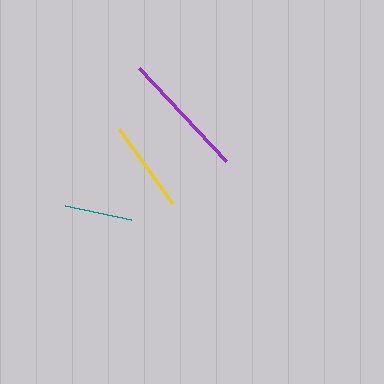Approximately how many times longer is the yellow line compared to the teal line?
The yellow line is approximately 1.4 times the length of the teal line.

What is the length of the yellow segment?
The yellow segment is approximately 92 pixels long.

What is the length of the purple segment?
The purple segment is approximately 127 pixels long.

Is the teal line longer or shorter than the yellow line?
The yellow line is longer than the teal line.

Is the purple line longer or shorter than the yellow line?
The purple line is longer than the yellow line.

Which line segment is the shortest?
The teal line is the shortest at approximately 67 pixels.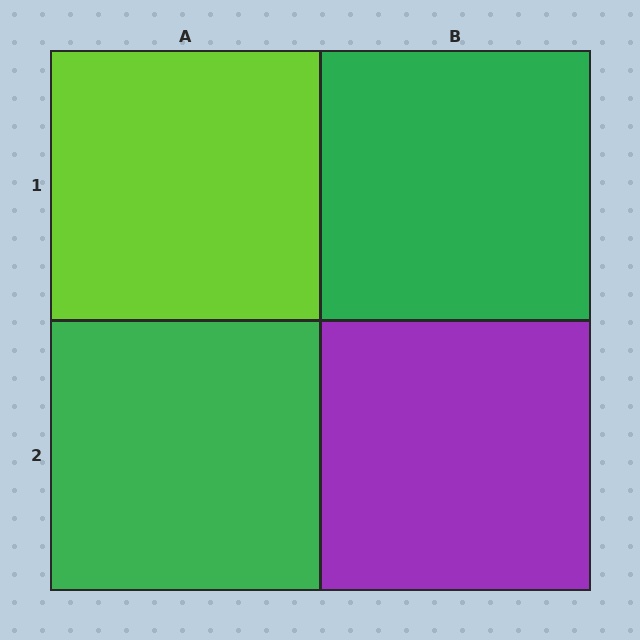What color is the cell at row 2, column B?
Purple.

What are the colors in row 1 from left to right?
Lime, green.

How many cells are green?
2 cells are green.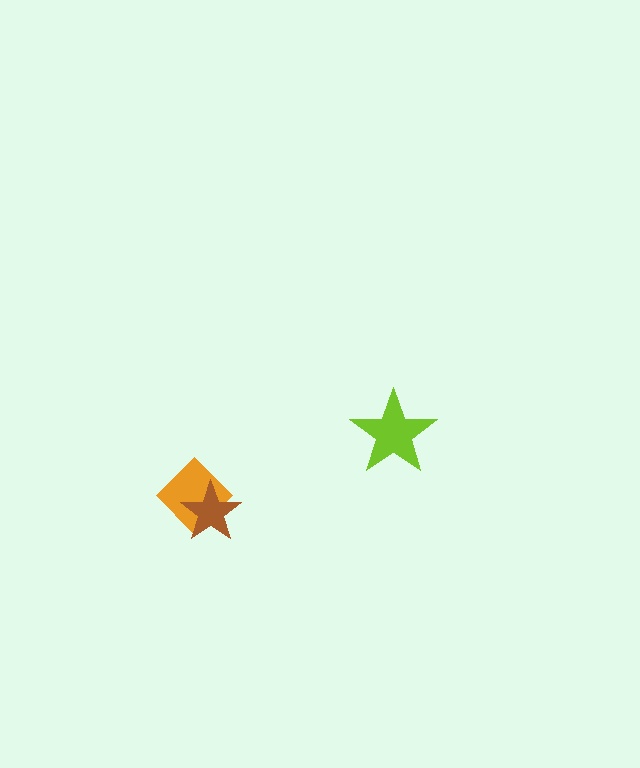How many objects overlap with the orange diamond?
1 object overlaps with the orange diamond.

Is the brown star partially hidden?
No, no other shape covers it.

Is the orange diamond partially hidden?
Yes, it is partially covered by another shape.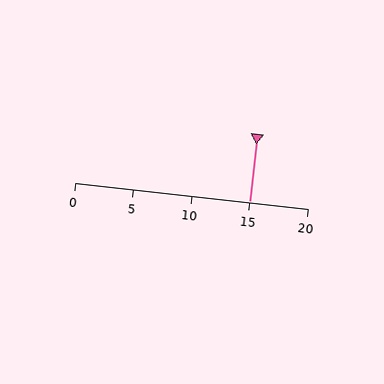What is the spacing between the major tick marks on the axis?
The major ticks are spaced 5 apart.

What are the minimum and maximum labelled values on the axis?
The axis runs from 0 to 20.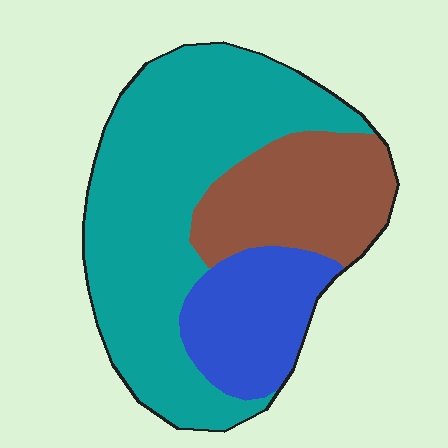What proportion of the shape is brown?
Brown covers about 25% of the shape.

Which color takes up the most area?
Teal, at roughly 55%.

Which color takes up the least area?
Blue, at roughly 20%.